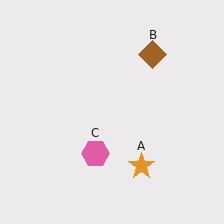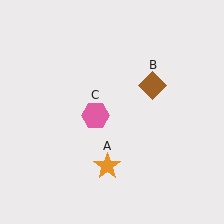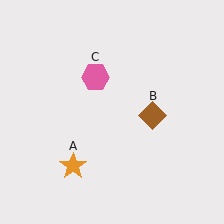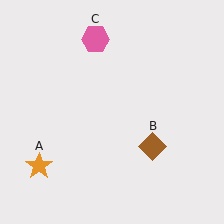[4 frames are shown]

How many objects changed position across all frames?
3 objects changed position: orange star (object A), brown diamond (object B), pink hexagon (object C).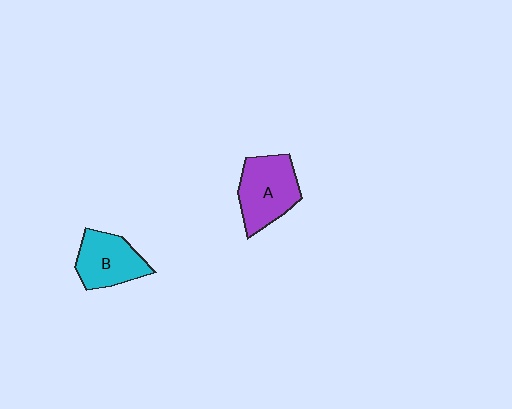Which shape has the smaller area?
Shape B (cyan).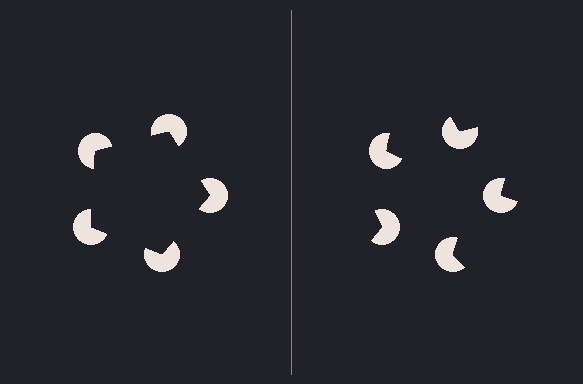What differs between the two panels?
The pac-man discs are positioned identically on both sides; only the wedge orientations differ. On the left they align to a pentagon; on the right they are misaligned.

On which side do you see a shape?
An illusory pentagon appears on the left side. On the right side the wedge cuts are rotated, so no coherent shape forms.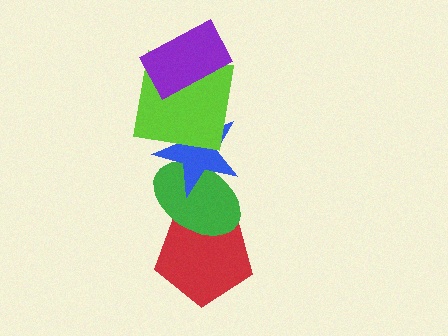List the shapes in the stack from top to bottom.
From top to bottom: the purple rectangle, the lime square, the blue star, the green ellipse, the red pentagon.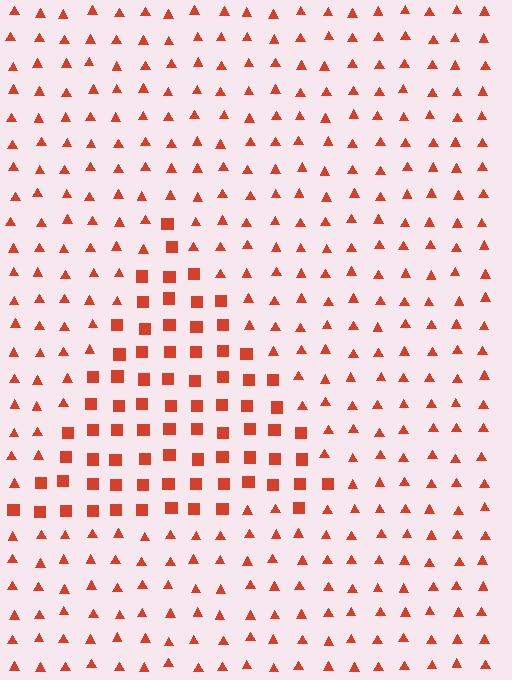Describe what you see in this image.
The image is filled with small red elements arranged in a uniform grid. A triangle-shaped region contains squares, while the surrounding area contains triangles. The boundary is defined purely by the change in element shape.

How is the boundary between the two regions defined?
The boundary is defined by a change in element shape: squares inside vs. triangles outside. All elements share the same color and spacing.